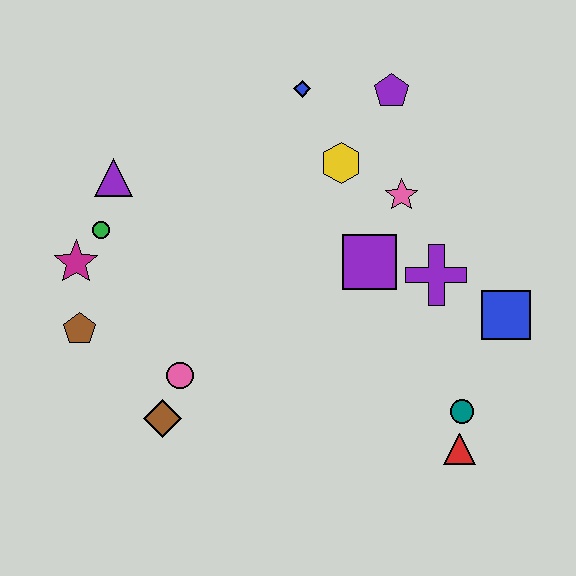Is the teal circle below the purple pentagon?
Yes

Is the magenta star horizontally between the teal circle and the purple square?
No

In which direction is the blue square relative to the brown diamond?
The blue square is to the right of the brown diamond.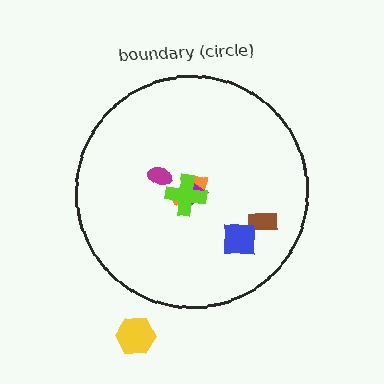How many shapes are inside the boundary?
6 inside, 1 outside.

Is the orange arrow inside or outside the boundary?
Inside.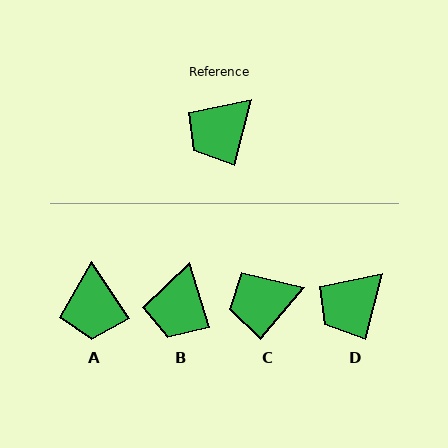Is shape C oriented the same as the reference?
No, it is off by about 25 degrees.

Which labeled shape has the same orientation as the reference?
D.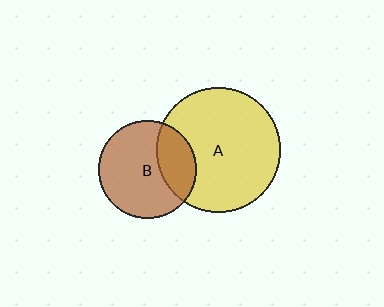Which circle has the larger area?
Circle A (yellow).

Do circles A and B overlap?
Yes.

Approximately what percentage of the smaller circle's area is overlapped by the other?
Approximately 30%.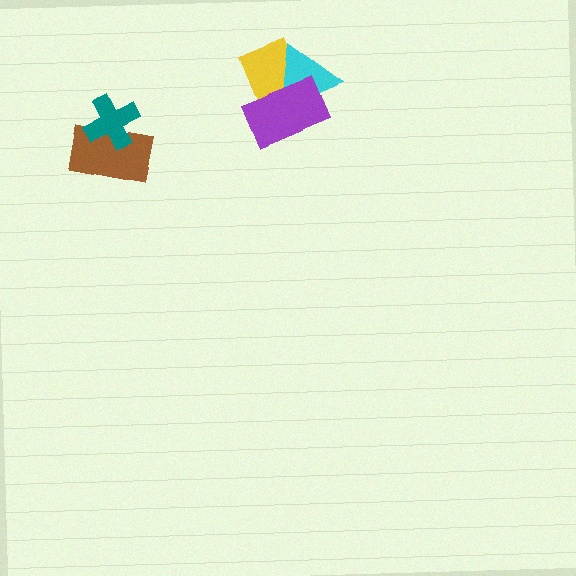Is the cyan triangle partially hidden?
Yes, it is partially covered by another shape.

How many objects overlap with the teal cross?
1 object overlaps with the teal cross.